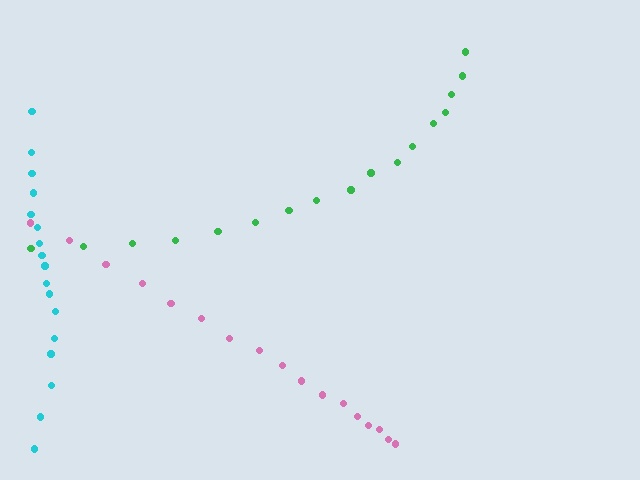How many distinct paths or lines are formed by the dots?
There are 3 distinct paths.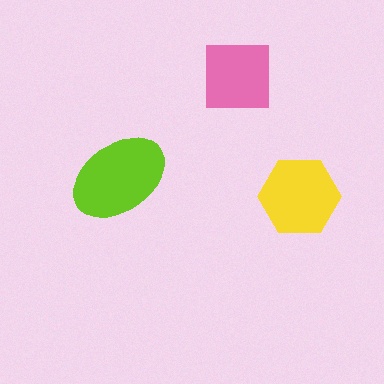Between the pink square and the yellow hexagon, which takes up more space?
The yellow hexagon.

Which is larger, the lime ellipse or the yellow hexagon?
The lime ellipse.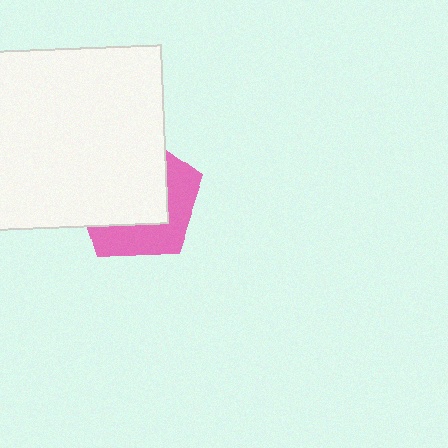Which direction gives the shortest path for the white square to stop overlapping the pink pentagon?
Moving toward the upper-left gives the shortest separation.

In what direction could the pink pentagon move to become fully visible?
The pink pentagon could move toward the lower-right. That would shift it out from behind the white square entirely.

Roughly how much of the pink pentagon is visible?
A small part of it is visible (roughly 39%).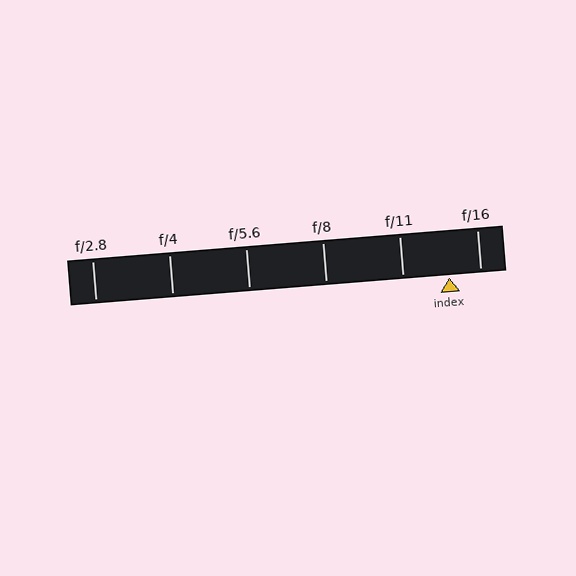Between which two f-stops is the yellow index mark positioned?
The index mark is between f/11 and f/16.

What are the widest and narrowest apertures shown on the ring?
The widest aperture shown is f/2.8 and the narrowest is f/16.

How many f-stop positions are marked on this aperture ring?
There are 6 f-stop positions marked.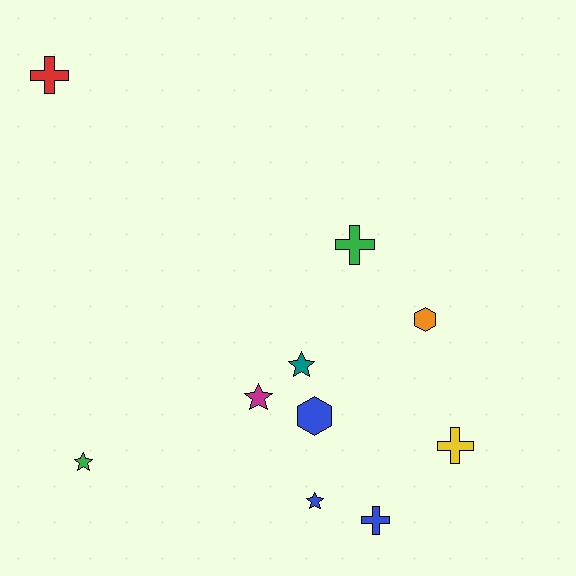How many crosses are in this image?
There are 4 crosses.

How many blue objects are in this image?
There are 3 blue objects.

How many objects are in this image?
There are 10 objects.